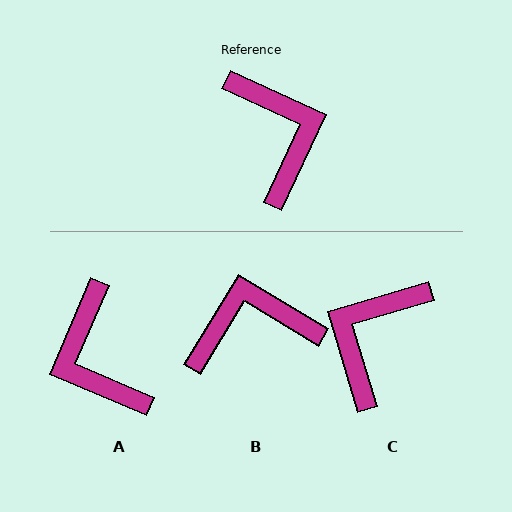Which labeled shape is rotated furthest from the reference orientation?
A, about 178 degrees away.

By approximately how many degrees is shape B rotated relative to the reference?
Approximately 84 degrees counter-clockwise.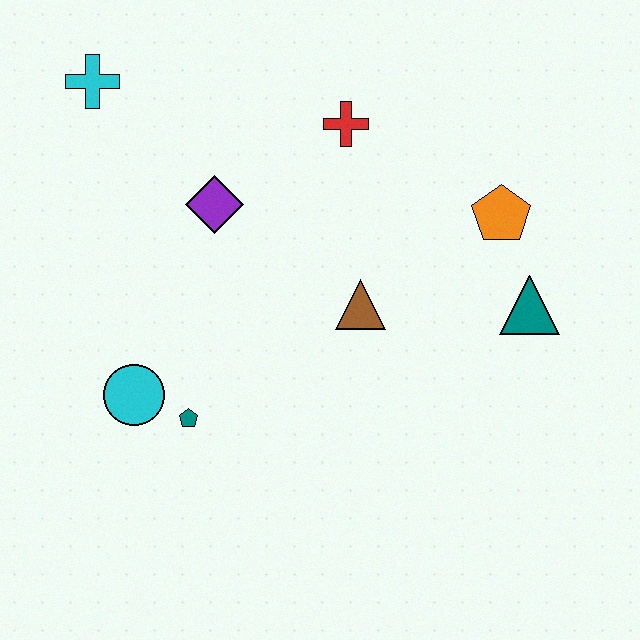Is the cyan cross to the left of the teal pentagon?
Yes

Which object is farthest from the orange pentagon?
The cyan cross is farthest from the orange pentagon.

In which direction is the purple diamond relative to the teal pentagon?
The purple diamond is above the teal pentagon.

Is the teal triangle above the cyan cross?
No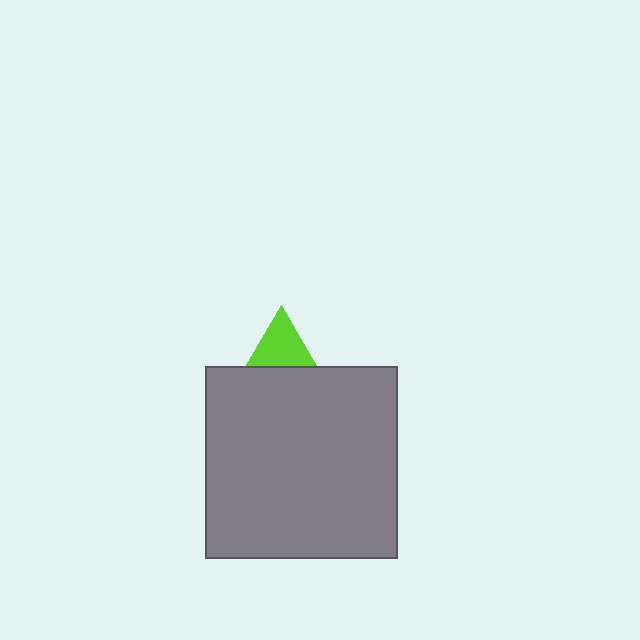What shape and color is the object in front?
The object in front is a gray square.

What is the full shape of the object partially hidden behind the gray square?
The partially hidden object is a lime triangle.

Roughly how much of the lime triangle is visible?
A small part of it is visible (roughly 45%).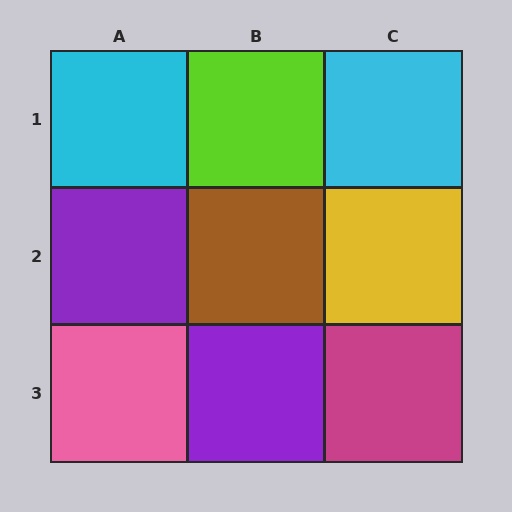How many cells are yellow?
1 cell is yellow.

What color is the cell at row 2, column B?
Brown.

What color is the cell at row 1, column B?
Lime.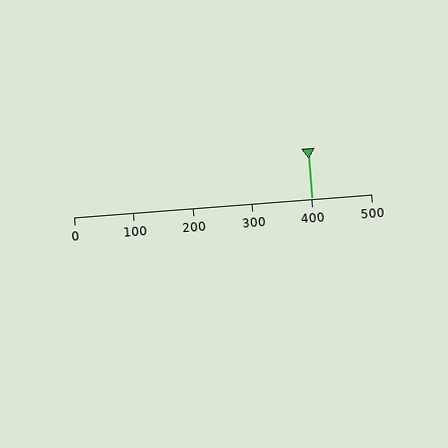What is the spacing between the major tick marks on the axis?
The major ticks are spaced 100 apart.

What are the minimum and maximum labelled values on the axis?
The axis runs from 0 to 500.